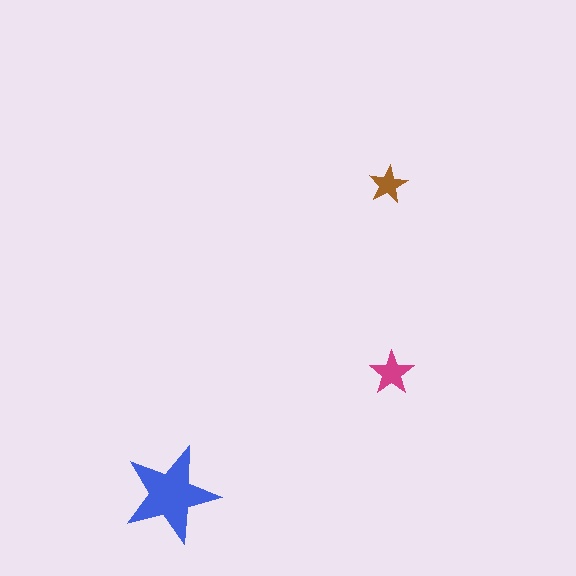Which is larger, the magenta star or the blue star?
The blue one.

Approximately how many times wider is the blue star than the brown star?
About 2.5 times wider.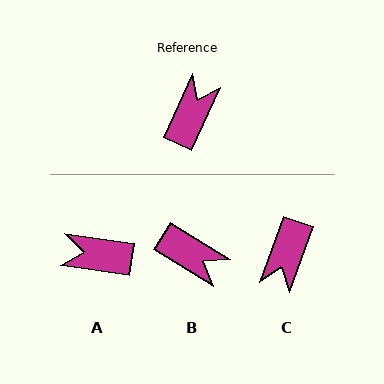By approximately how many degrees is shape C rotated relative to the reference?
Approximately 175 degrees clockwise.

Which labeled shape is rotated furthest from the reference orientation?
C, about 175 degrees away.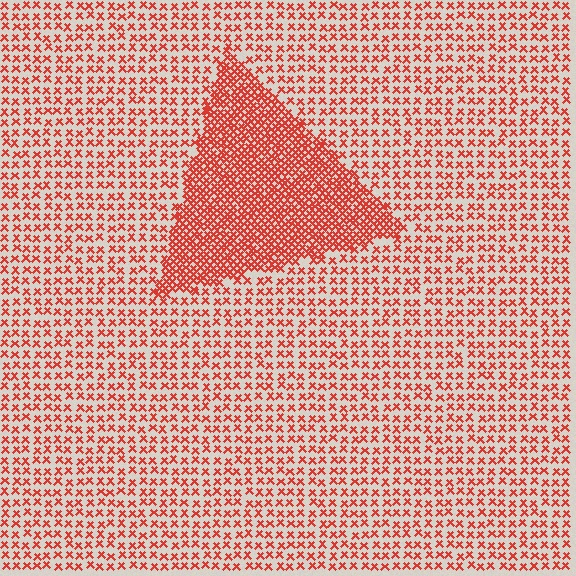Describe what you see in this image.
The image contains small red elements arranged at two different densities. A triangle-shaped region is visible where the elements are more densely packed than the surrounding area.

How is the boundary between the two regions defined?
The boundary is defined by a change in element density (approximately 2.4x ratio). All elements are the same color, size, and shape.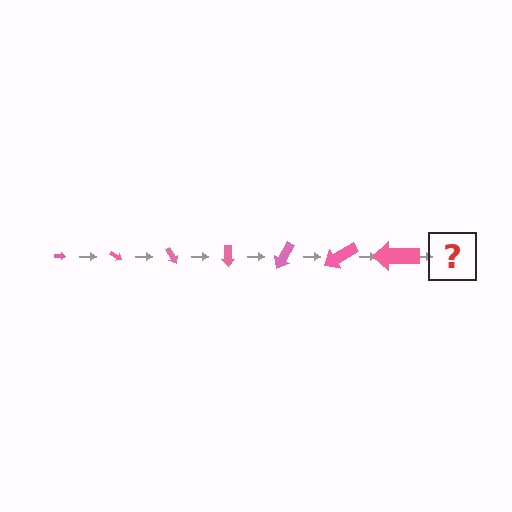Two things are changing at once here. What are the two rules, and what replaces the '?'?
The two rules are that the arrow grows larger each step and it rotates 30 degrees each step. The '?' should be an arrow, larger than the previous one and rotated 210 degrees from the start.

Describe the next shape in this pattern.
It should be an arrow, larger than the previous one and rotated 210 degrees from the start.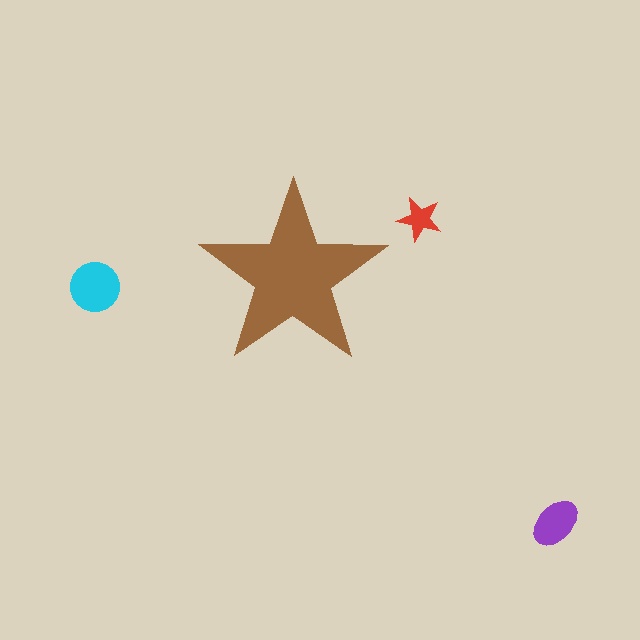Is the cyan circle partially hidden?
No, the cyan circle is fully visible.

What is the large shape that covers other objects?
A brown star.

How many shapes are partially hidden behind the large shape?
0 shapes are partially hidden.